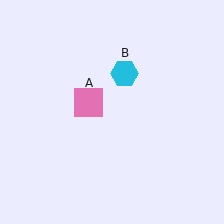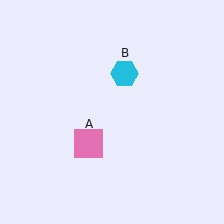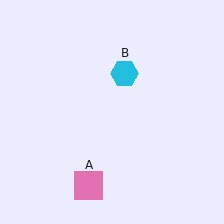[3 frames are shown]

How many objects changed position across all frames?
1 object changed position: pink square (object A).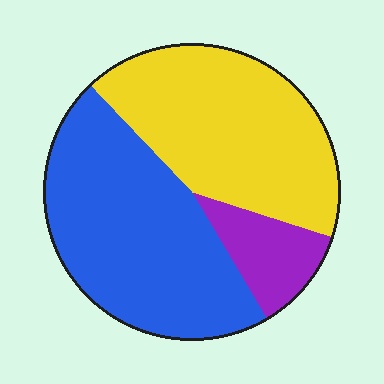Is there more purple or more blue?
Blue.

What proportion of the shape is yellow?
Yellow covers 42% of the shape.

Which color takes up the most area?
Blue, at roughly 45%.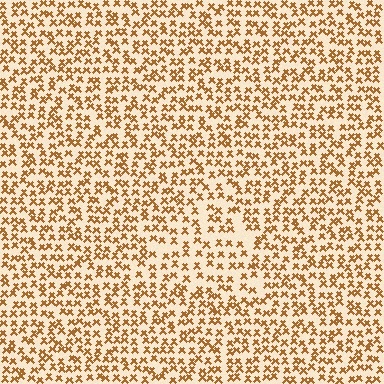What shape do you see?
I see a triangle.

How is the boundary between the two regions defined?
The boundary is defined by a change in element density (approximately 1.5x ratio). All elements are the same color, size, and shape.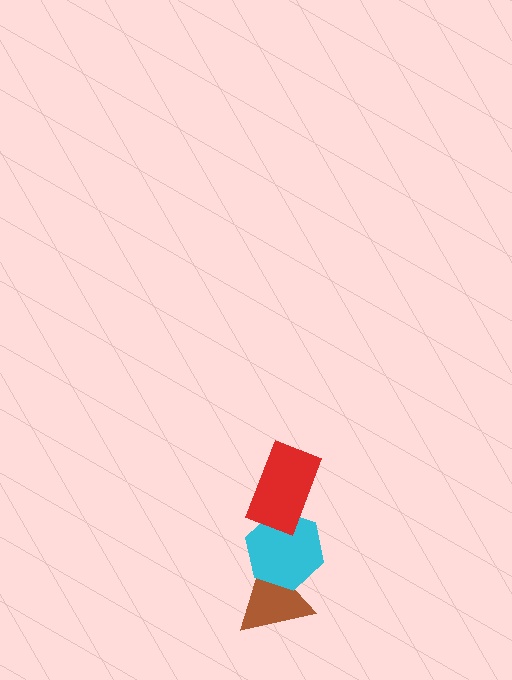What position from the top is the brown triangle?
The brown triangle is 3rd from the top.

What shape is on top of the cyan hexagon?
The red rectangle is on top of the cyan hexagon.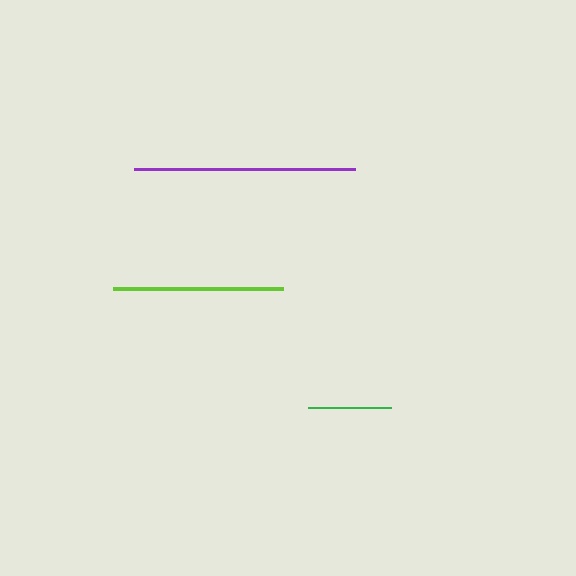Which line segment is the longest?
The purple line is the longest at approximately 221 pixels.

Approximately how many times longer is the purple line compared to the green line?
The purple line is approximately 2.7 times the length of the green line.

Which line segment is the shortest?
The green line is the shortest at approximately 82 pixels.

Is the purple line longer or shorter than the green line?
The purple line is longer than the green line.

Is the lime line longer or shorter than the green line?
The lime line is longer than the green line.